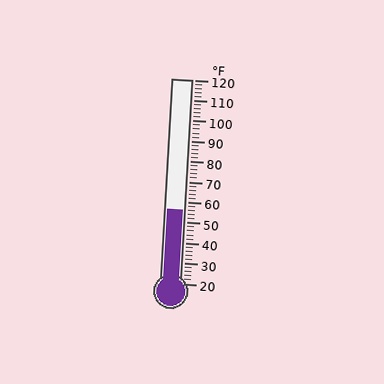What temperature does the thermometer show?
The thermometer shows approximately 56°F.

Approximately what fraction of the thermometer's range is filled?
The thermometer is filled to approximately 35% of its range.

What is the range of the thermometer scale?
The thermometer scale ranges from 20°F to 120°F.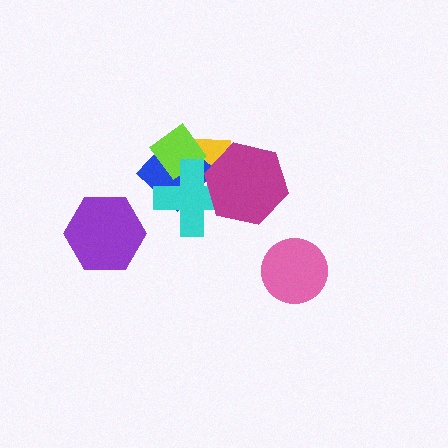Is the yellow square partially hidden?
Yes, it is partially covered by another shape.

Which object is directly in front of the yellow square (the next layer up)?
The blue diamond is directly in front of the yellow square.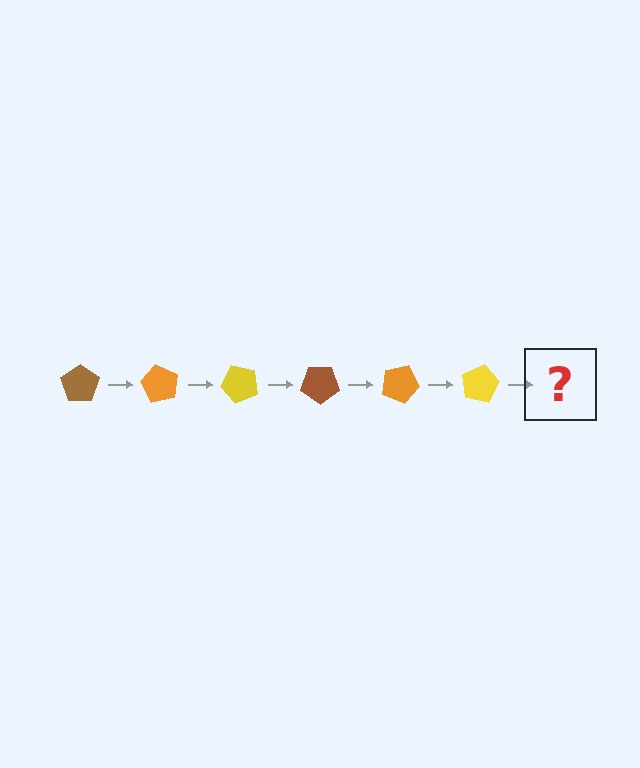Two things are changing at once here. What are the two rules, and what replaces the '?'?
The two rules are that it rotates 60 degrees each step and the color cycles through brown, orange, and yellow. The '?' should be a brown pentagon, rotated 360 degrees from the start.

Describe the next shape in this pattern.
It should be a brown pentagon, rotated 360 degrees from the start.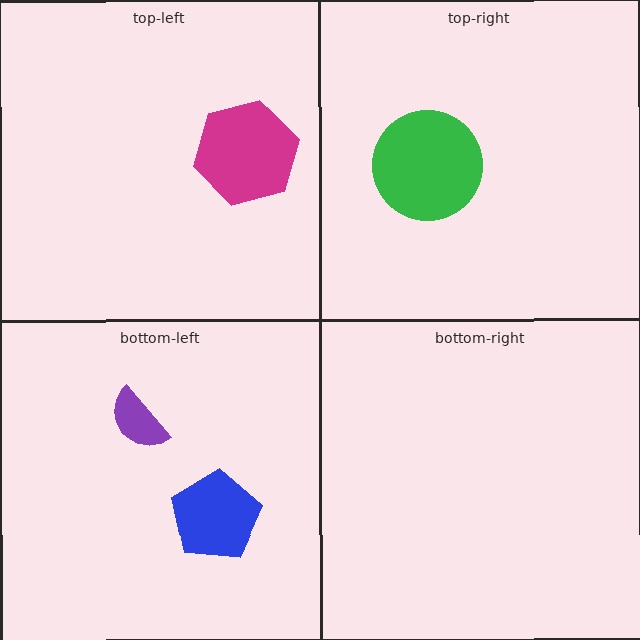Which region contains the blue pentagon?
The bottom-left region.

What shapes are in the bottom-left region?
The purple semicircle, the blue pentagon.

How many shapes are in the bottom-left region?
2.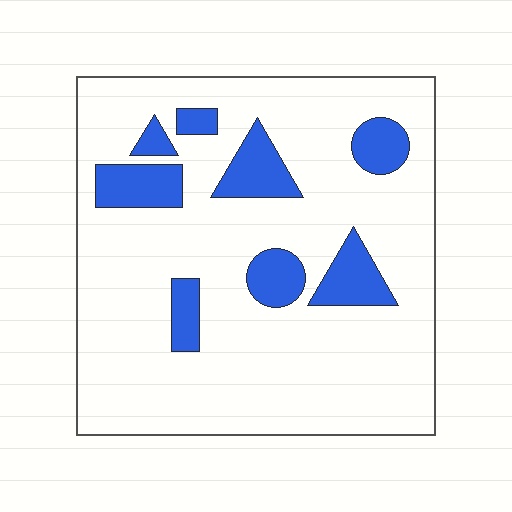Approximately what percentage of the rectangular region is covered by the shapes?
Approximately 15%.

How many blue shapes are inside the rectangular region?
8.